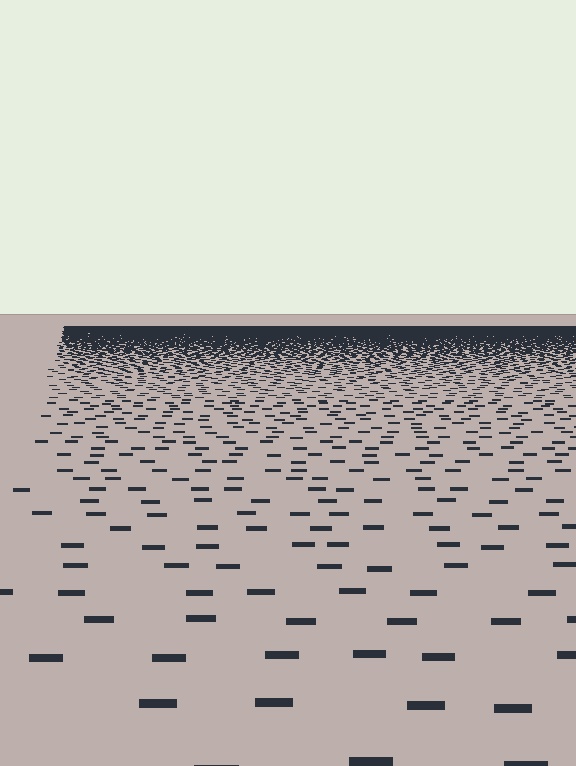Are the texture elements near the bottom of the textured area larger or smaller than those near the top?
Larger. Near the bottom, elements are closer to the viewer and appear at a bigger on-screen size.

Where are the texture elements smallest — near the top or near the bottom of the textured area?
Near the top.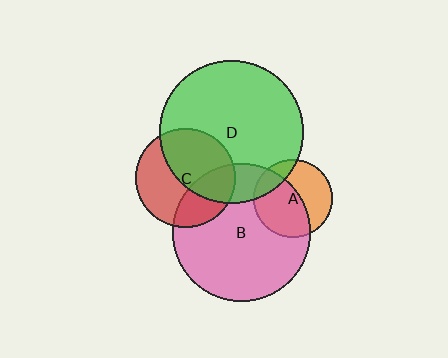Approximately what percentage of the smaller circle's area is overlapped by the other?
Approximately 50%.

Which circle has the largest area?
Circle D (green).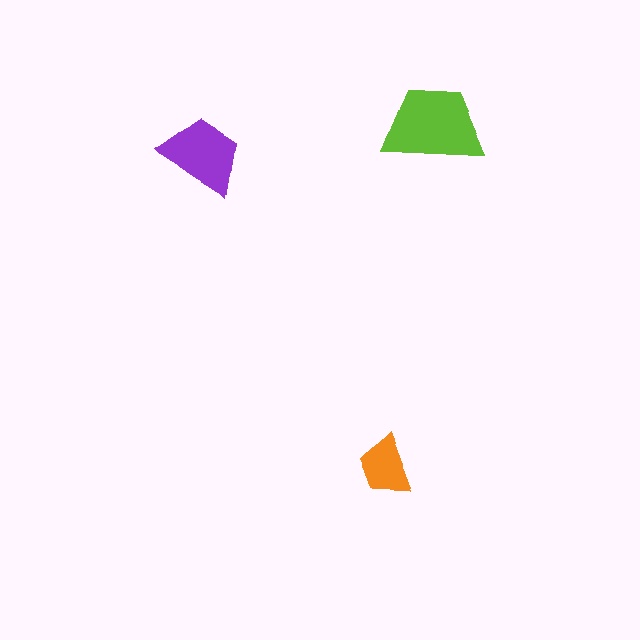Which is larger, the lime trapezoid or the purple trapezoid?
The lime one.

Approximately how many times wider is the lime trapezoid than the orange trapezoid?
About 1.5 times wider.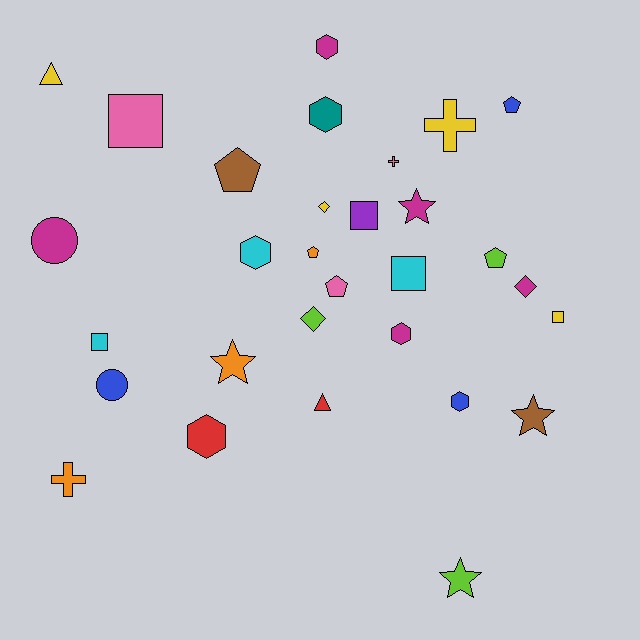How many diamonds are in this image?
There are 3 diamonds.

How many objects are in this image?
There are 30 objects.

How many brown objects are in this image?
There are 2 brown objects.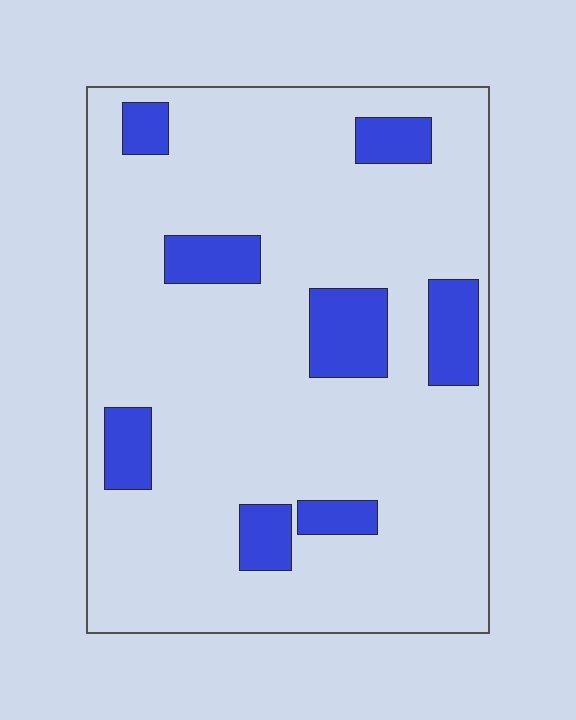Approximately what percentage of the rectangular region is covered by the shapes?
Approximately 15%.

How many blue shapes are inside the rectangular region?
8.